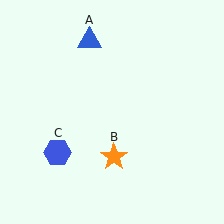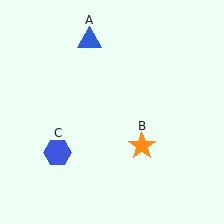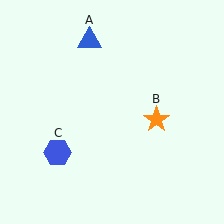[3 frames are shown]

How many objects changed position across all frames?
1 object changed position: orange star (object B).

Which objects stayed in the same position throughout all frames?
Blue triangle (object A) and blue hexagon (object C) remained stationary.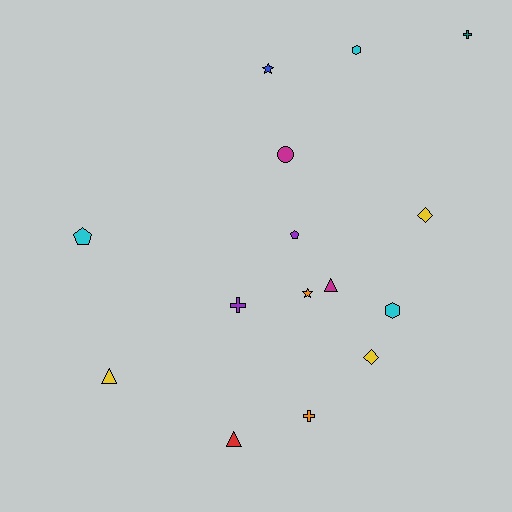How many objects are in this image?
There are 15 objects.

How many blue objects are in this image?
There is 1 blue object.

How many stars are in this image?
There are 2 stars.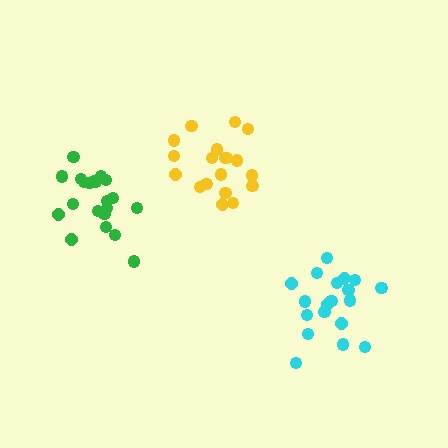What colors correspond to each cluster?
The clusters are colored: cyan, yellow, green.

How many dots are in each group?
Group 1: 19 dots, Group 2: 19 dots, Group 3: 21 dots (59 total).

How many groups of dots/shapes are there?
There are 3 groups.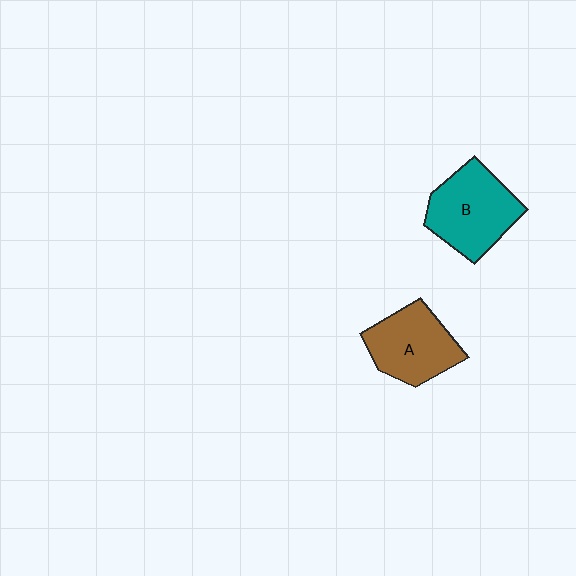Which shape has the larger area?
Shape B (teal).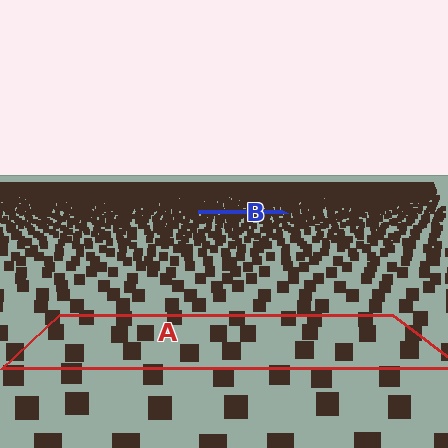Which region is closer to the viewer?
Region A is closer. The texture elements there are larger and more spread out.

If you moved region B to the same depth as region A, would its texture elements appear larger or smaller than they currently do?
They would appear larger. At a closer depth, the same texture elements are projected at a bigger on-screen size.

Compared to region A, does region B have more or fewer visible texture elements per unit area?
Region B has more texture elements per unit area — they are packed more densely because it is farther away.